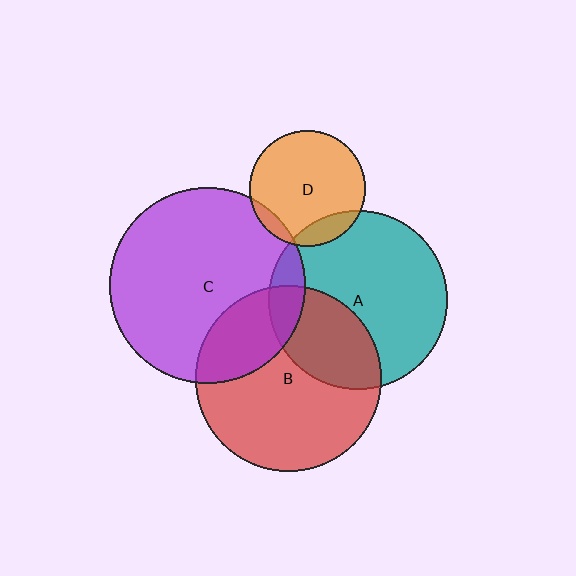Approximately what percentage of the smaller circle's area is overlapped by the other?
Approximately 15%.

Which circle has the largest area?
Circle C (purple).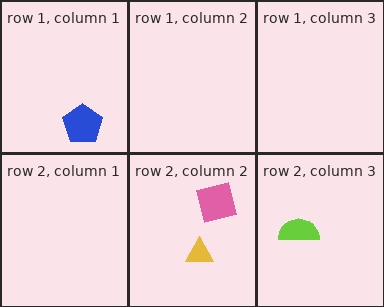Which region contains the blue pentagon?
The row 1, column 1 region.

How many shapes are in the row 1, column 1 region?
1.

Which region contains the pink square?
The row 2, column 2 region.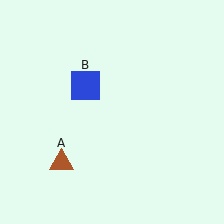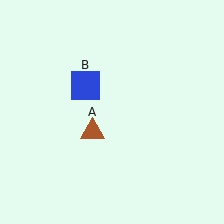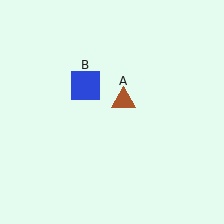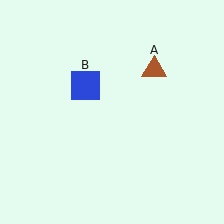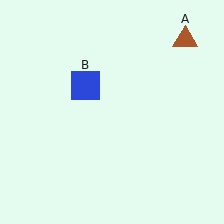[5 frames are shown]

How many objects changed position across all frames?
1 object changed position: brown triangle (object A).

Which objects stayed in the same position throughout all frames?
Blue square (object B) remained stationary.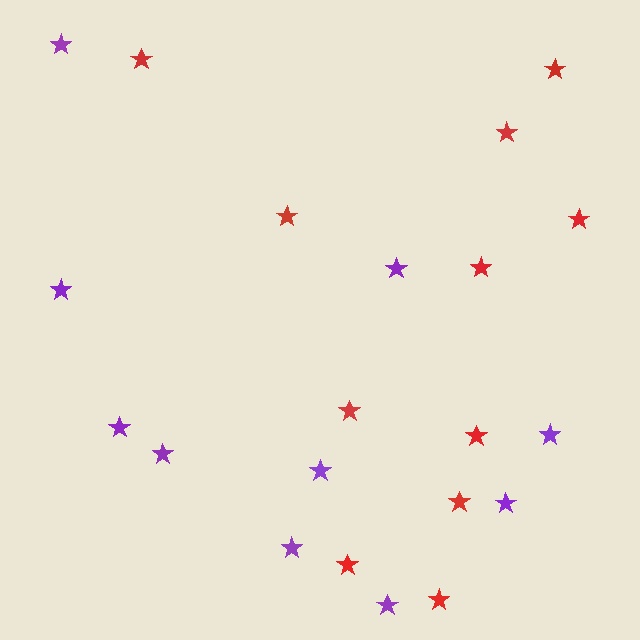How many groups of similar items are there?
There are 2 groups: one group of red stars (11) and one group of purple stars (10).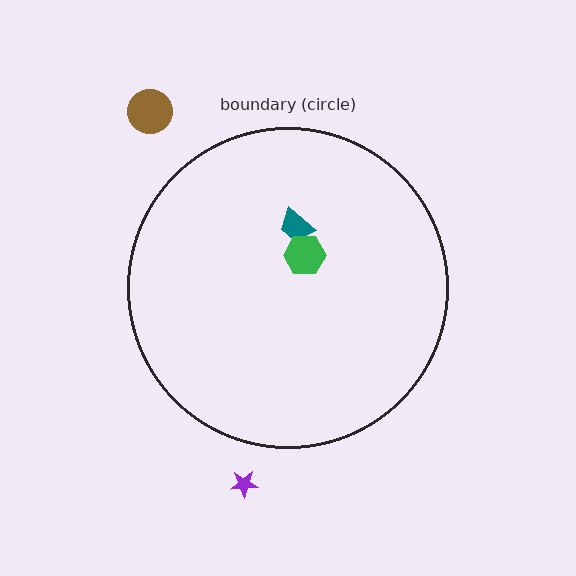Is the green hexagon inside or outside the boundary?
Inside.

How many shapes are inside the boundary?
2 inside, 2 outside.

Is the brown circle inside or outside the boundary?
Outside.